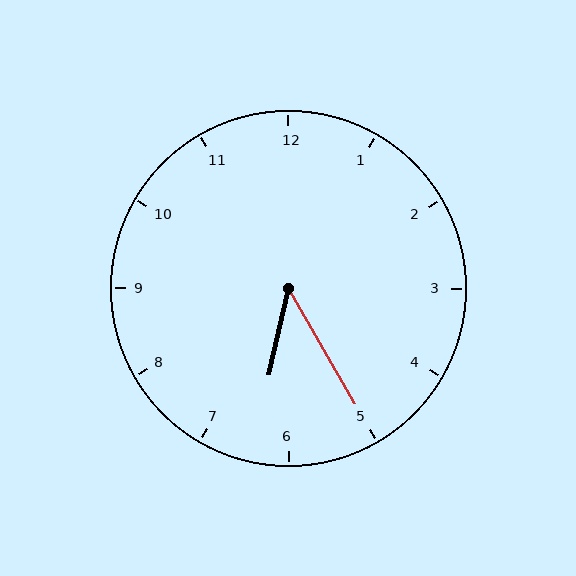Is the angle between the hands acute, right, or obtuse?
It is acute.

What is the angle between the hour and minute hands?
Approximately 42 degrees.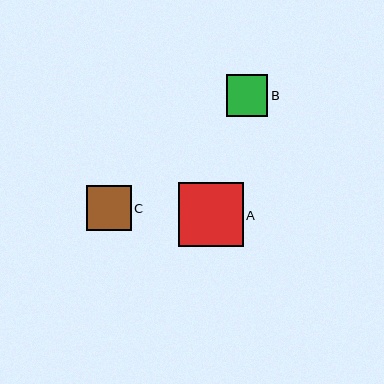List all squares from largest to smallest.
From largest to smallest: A, C, B.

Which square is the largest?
Square A is the largest with a size of approximately 64 pixels.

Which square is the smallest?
Square B is the smallest with a size of approximately 42 pixels.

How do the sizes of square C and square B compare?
Square C and square B are approximately the same size.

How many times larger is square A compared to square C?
Square A is approximately 1.4 times the size of square C.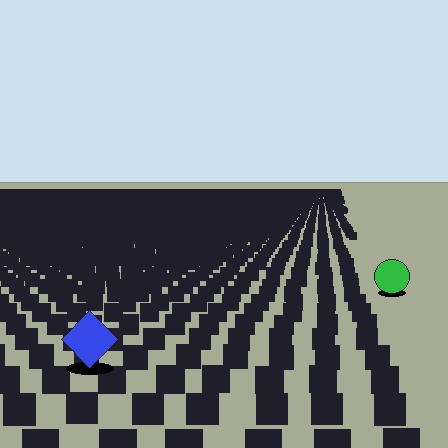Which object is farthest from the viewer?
The green circle is farthest from the viewer. It appears smaller and the ground texture around it is denser.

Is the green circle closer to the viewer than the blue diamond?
No. The blue diamond is closer — you can tell from the texture gradient: the ground texture is coarser near it.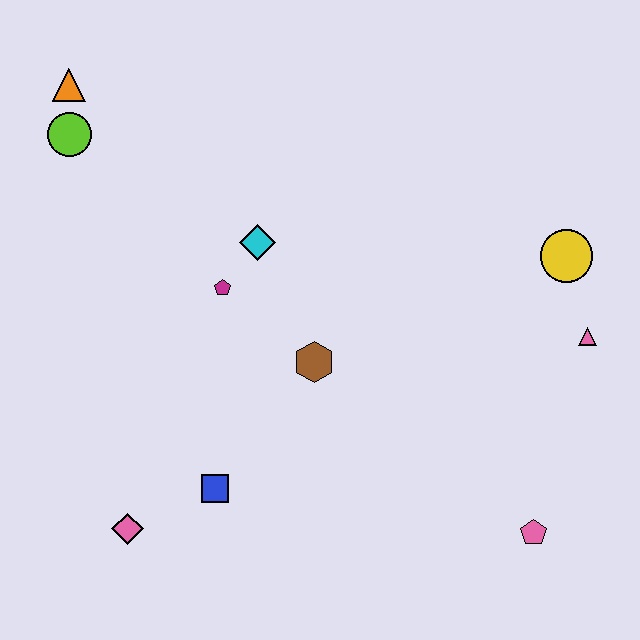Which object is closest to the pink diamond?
The blue square is closest to the pink diamond.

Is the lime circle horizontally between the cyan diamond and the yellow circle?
No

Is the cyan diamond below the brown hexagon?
No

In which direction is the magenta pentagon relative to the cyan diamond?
The magenta pentagon is below the cyan diamond.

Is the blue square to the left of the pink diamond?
No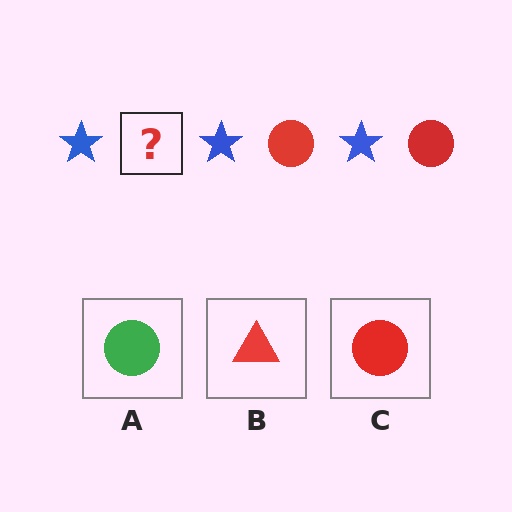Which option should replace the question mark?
Option C.